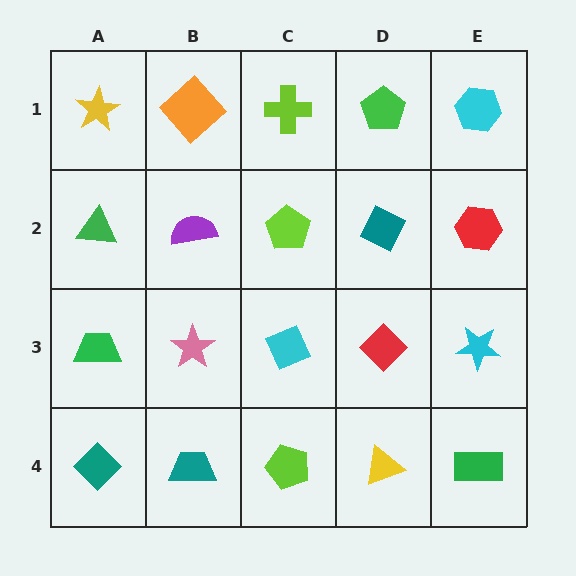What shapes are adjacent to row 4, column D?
A red diamond (row 3, column D), a lime pentagon (row 4, column C), a green rectangle (row 4, column E).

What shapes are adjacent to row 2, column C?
A lime cross (row 1, column C), a cyan diamond (row 3, column C), a purple semicircle (row 2, column B), a teal diamond (row 2, column D).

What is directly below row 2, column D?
A red diamond.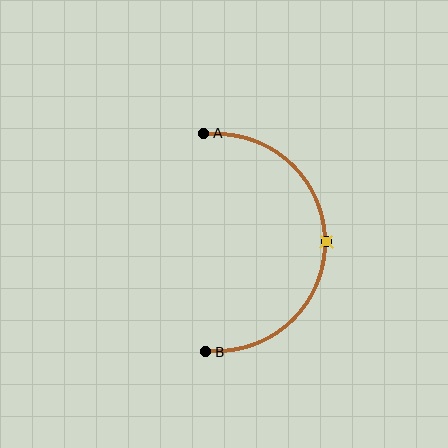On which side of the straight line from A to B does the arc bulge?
The arc bulges to the right of the straight line connecting A and B.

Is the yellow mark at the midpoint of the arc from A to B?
Yes. The yellow mark lies on the arc at equal arc-length from both A and B — it is the arc midpoint.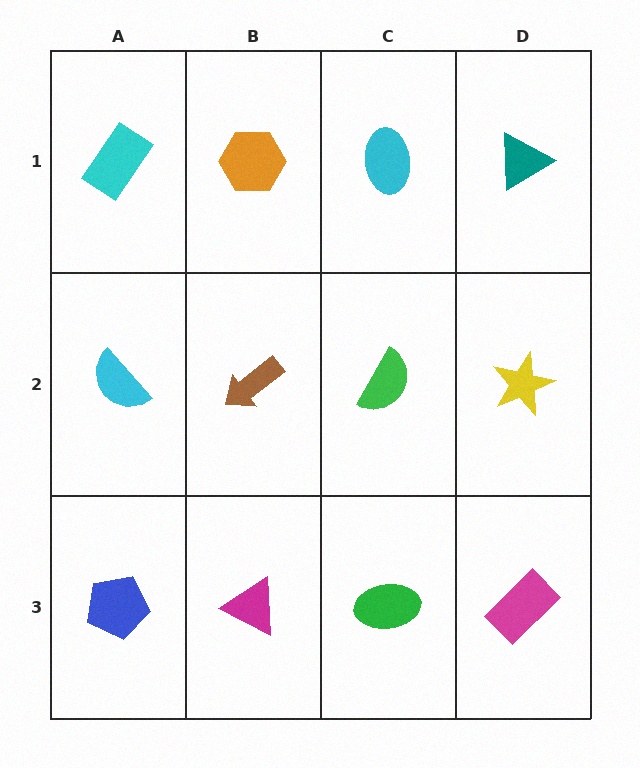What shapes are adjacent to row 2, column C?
A cyan ellipse (row 1, column C), a green ellipse (row 3, column C), a brown arrow (row 2, column B), a yellow star (row 2, column D).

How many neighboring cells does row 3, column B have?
3.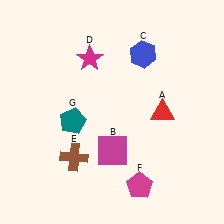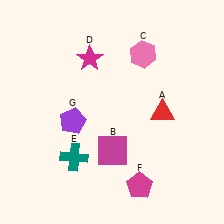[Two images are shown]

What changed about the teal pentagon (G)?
In Image 1, G is teal. In Image 2, it changed to purple.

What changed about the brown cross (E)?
In Image 1, E is brown. In Image 2, it changed to teal.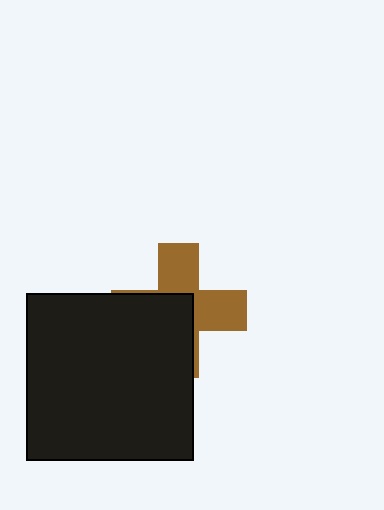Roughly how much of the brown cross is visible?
About half of it is visible (roughly 50%).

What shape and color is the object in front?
The object in front is a black square.